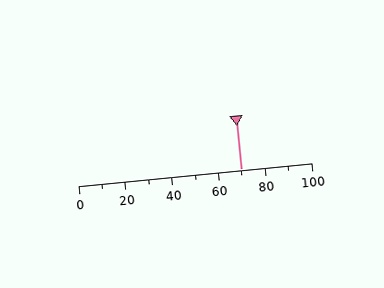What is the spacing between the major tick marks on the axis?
The major ticks are spaced 20 apart.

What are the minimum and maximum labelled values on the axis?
The axis runs from 0 to 100.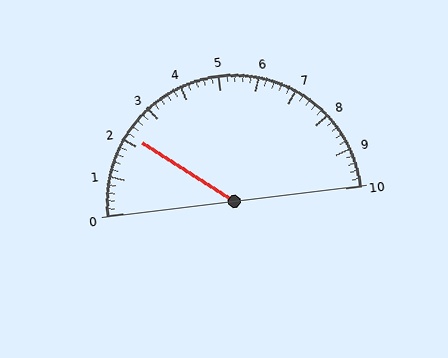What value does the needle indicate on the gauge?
The needle indicates approximately 2.2.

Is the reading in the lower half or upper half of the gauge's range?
The reading is in the lower half of the range (0 to 10).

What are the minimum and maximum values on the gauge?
The gauge ranges from 0 to 10.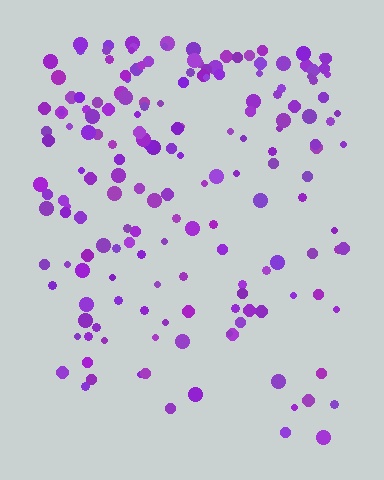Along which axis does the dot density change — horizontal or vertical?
Vertical.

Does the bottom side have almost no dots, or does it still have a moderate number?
Still a moderate number, just noticeably fewer than the top.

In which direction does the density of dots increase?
From bottom to top, with the top side densest.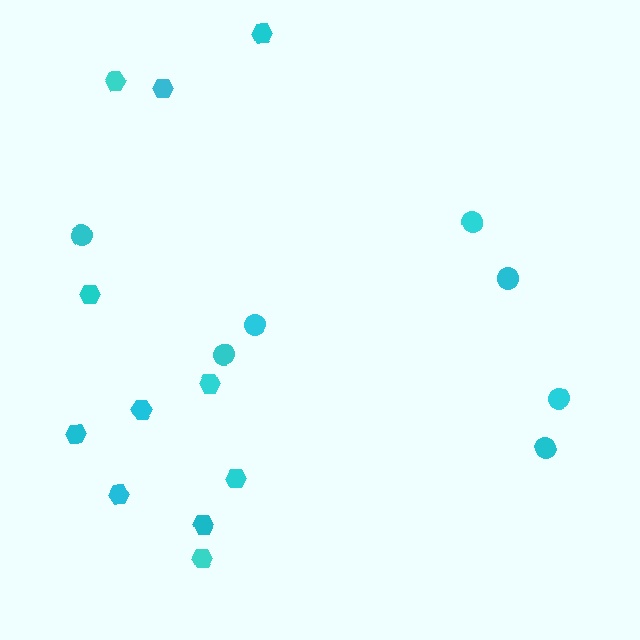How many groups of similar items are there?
There are 2 groups: one group of circles (7) and one group of hexagons (11).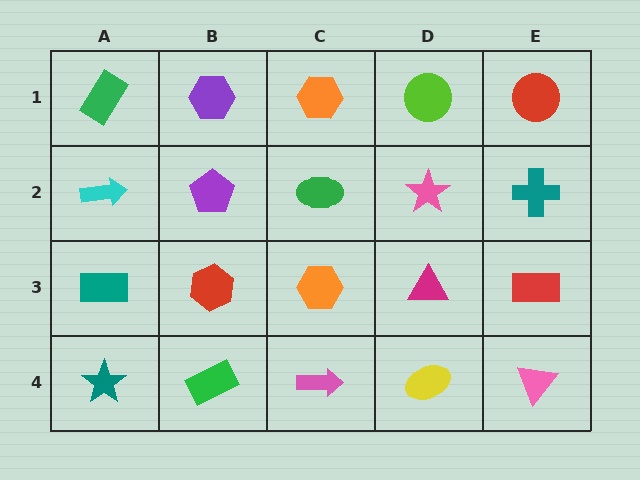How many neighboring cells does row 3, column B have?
4.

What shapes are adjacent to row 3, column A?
A cyan arrow (row 2, column A), a teal star (row 4, column A), a red hexagon (row 3, column B).